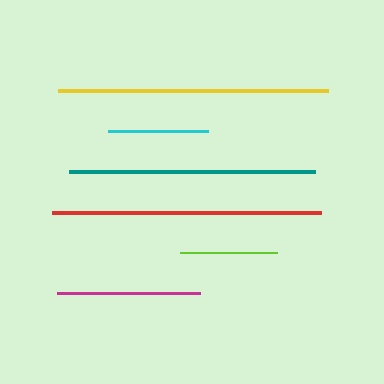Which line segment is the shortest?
The lime line is the shortest at approximately 97 pixels.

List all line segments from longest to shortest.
From longest to shortest: yellow, red, teal, magenta, cyan, lime.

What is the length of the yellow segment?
The yellow segment is approximately 269 pixels long.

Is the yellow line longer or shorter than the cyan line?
The yellow line is longer than the cyan line.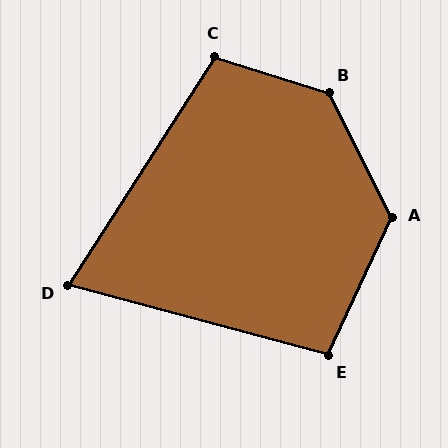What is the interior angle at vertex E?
Approximately 100 degrees (obtuse).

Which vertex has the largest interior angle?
B, at approximately 134 degrees.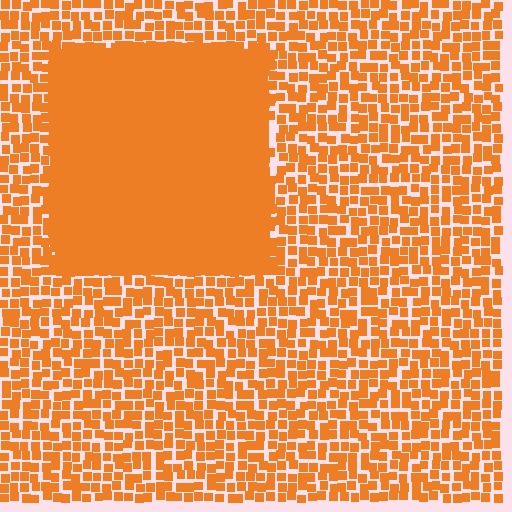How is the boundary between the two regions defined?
The boundary is defined by a change in element density (approximately 2.7x ratio). All elements are the same color, size, and shape.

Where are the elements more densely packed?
The elements are more densely packed inside the rectangle boundary.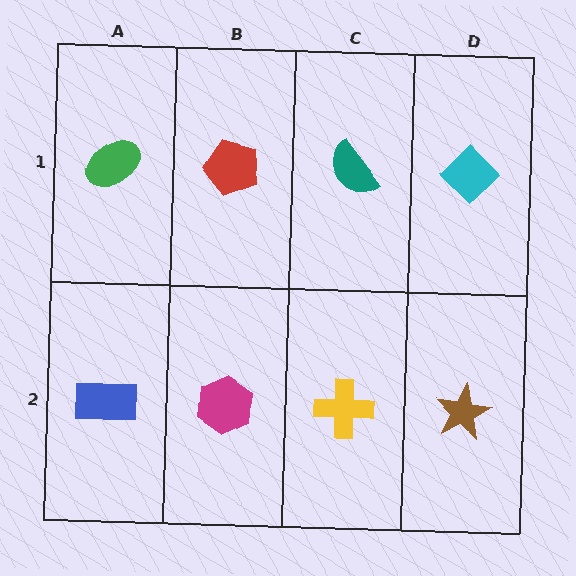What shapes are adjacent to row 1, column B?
A magenta hexagon (row 2, column B), a green ellipse (row 1, column A), a teal semicircle (row 1, column C).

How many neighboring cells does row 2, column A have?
2.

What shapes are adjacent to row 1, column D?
A brown star (row 2, column D), a teal semicircle (row 1, column C).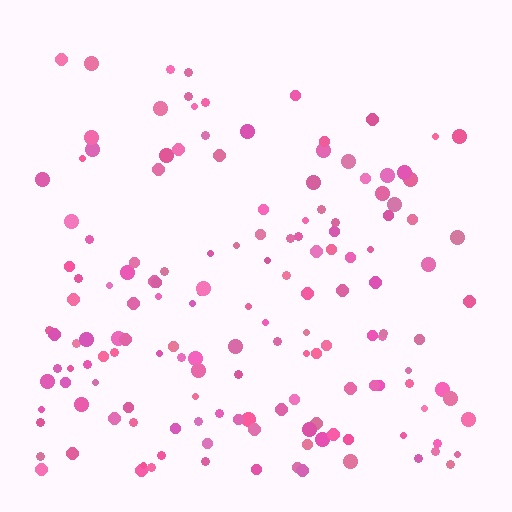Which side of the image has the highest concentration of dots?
The bottom.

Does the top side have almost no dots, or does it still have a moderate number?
Still a moderate number, just noticeably fewer than the bottom.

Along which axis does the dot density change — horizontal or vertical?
Vertical.